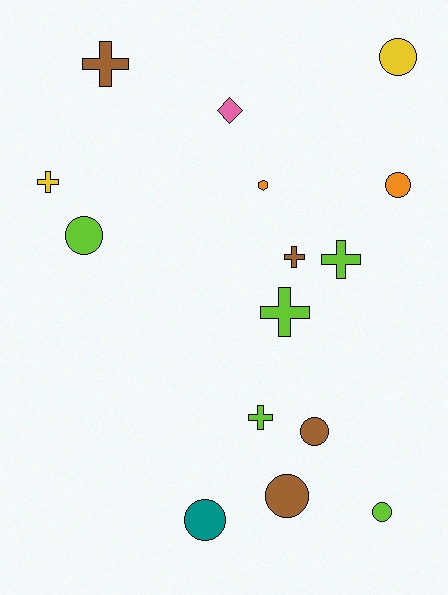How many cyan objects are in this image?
There are no cyan objects.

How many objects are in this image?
There are 15 objects.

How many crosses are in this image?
There are 6 crosses.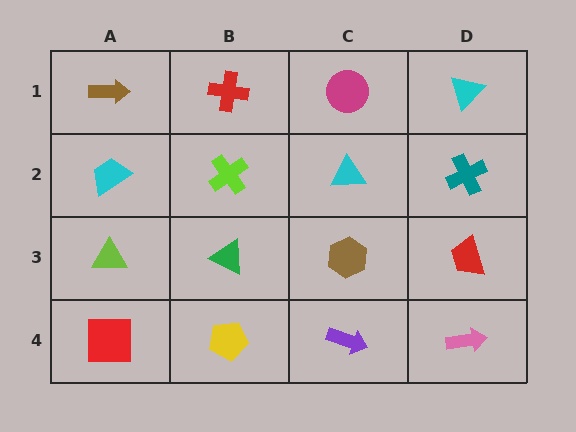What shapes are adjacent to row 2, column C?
A magenta circle (row 1, column C), a brown hexagon (row 3, column C), a lime cross (row 2, column B), a teal cross (row 2, column D).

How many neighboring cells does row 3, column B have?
4.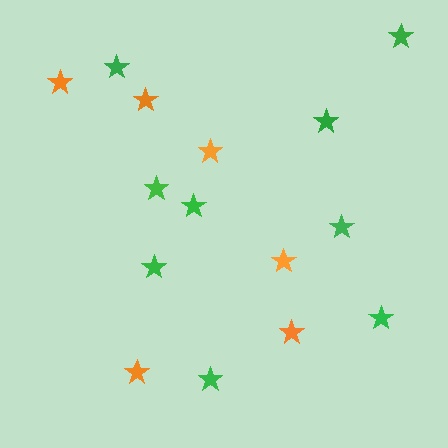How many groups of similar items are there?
There are 2 groups: one group of orange stars (6) and one group of green stars (9).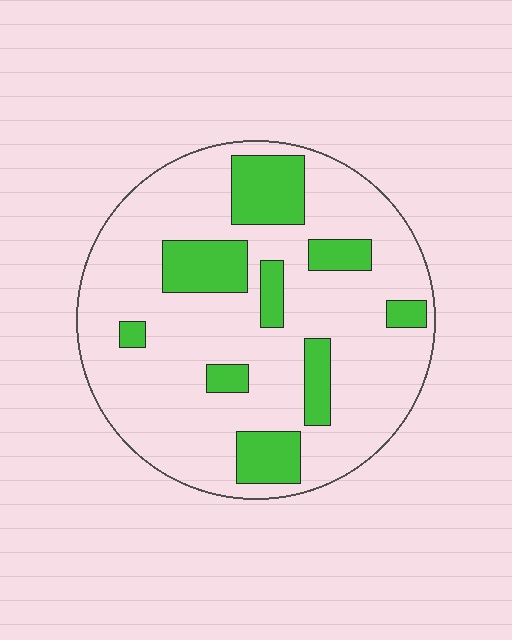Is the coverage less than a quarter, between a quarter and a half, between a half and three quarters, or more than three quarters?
Less than a quarter.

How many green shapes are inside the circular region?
9.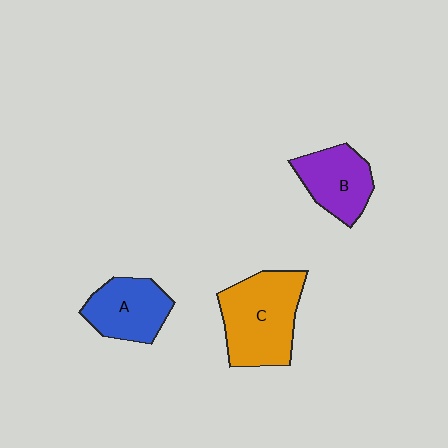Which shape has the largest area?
Shape C (orange).